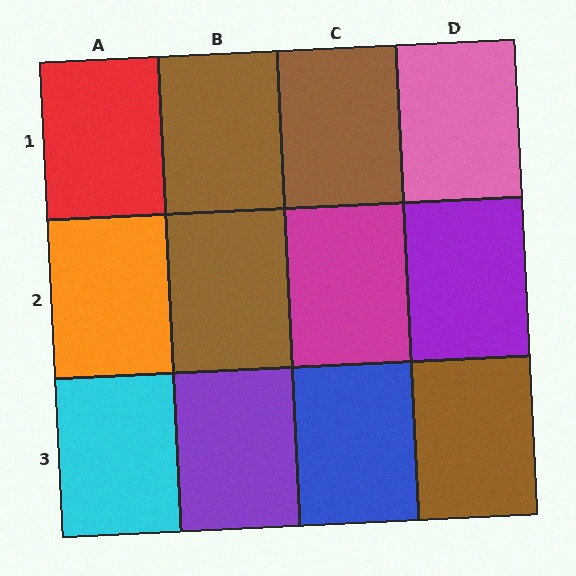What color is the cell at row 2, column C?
Magenta.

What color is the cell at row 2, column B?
Brown.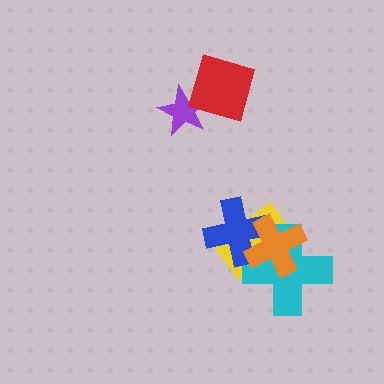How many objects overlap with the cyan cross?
3 objects overlap with the cyan cross.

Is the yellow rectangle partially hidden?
Yes, it is partially covered by another shape.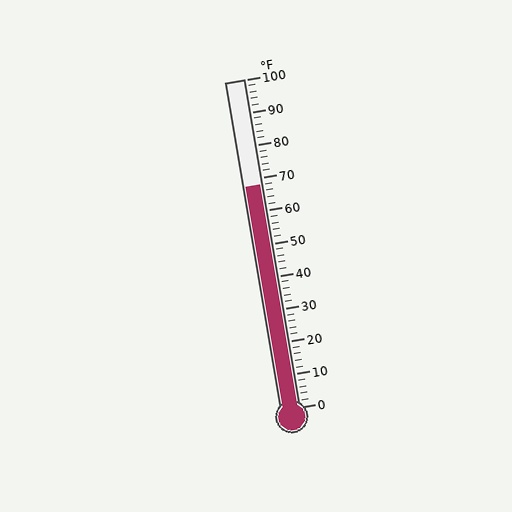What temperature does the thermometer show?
The thermometer shows approximately 68°F.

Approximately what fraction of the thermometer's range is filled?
The thermometer is filled to approximately 70% of its range.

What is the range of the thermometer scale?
The thermometer scale ranges from 0°F to 100°F.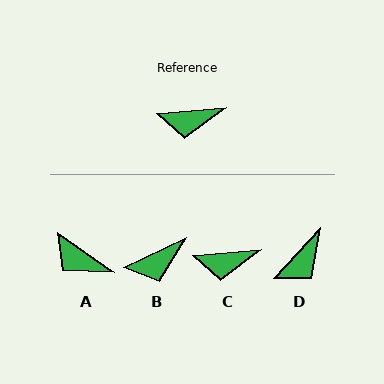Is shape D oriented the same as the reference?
No, it is off by about 42 degrees.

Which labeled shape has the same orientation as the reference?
C.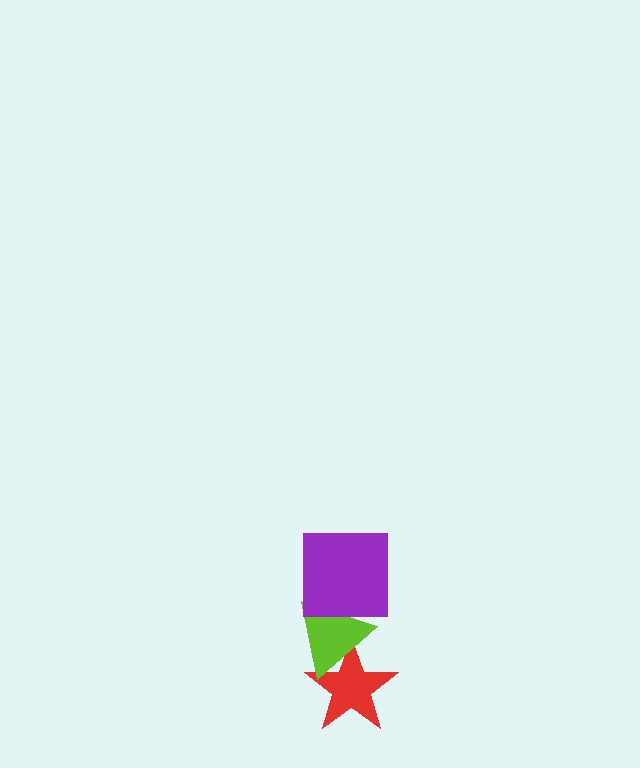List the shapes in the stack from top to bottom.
From top to bottom: the purple square, the lime triangle, the red star.